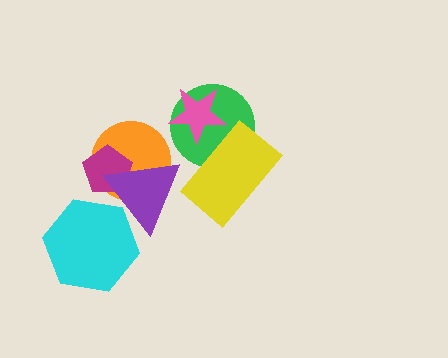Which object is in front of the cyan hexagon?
The purple triangle is in front of the cyan hexagon.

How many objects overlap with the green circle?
2 objects overlap with the green circle.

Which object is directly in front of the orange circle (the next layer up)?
The magenta pentagon is directly in front of the orange circle.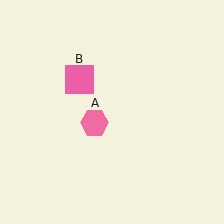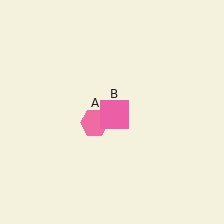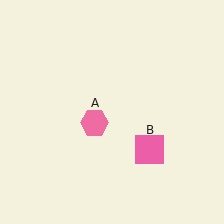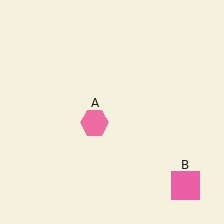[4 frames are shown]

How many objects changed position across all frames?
1 object changed position: pink square (object B).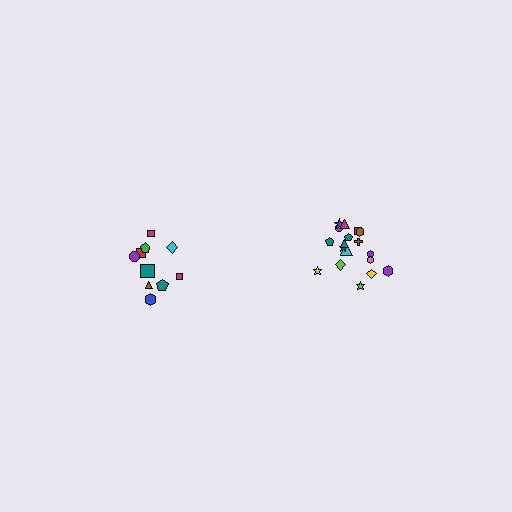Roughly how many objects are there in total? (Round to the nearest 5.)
Roughly 30 objects in total.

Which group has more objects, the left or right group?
The right group.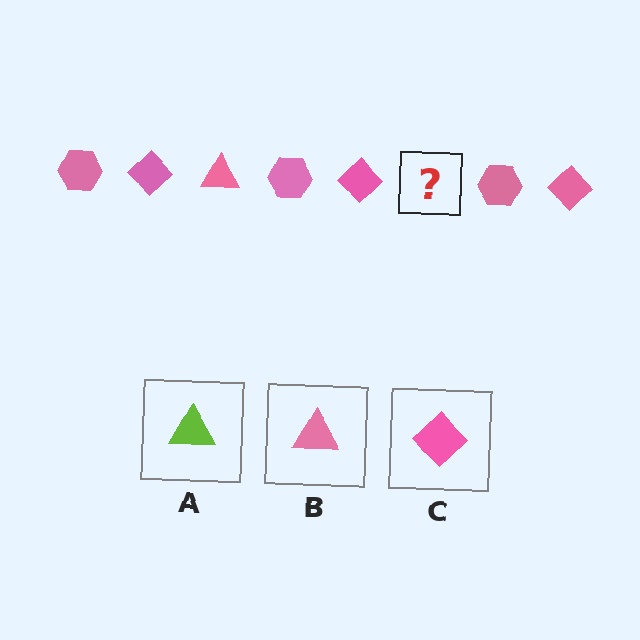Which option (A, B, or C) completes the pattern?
B.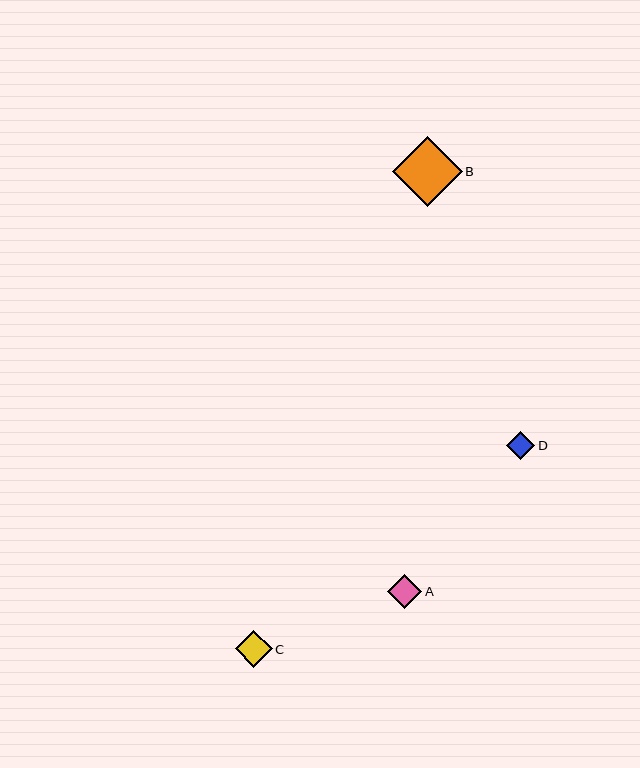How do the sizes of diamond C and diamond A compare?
Diamond C and diamond A are approximately the same size.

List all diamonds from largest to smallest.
From largest to smallest: B, C, A, D.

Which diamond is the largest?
Diamond B is the largest with a size of approximately 70 pixels.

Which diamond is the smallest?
Diamond D is the smallest with a size of approximately 28 pixels.